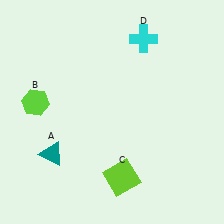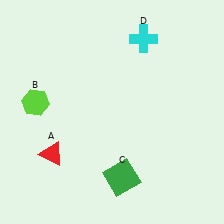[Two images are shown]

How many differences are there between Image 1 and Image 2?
There are 2 differences between the two images.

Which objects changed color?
A changed from teal to red. C changed from lime to green.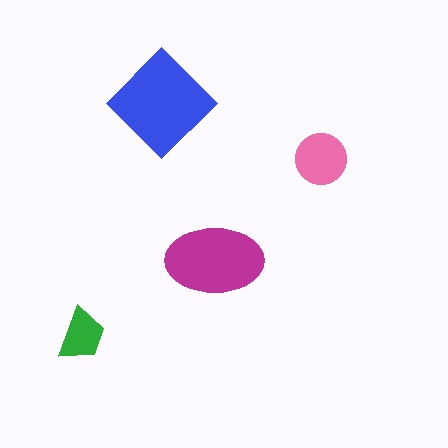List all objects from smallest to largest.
The green trapezoid, the pink circle, the magenta ellipse, the blue diamond.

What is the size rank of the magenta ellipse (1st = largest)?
2nd.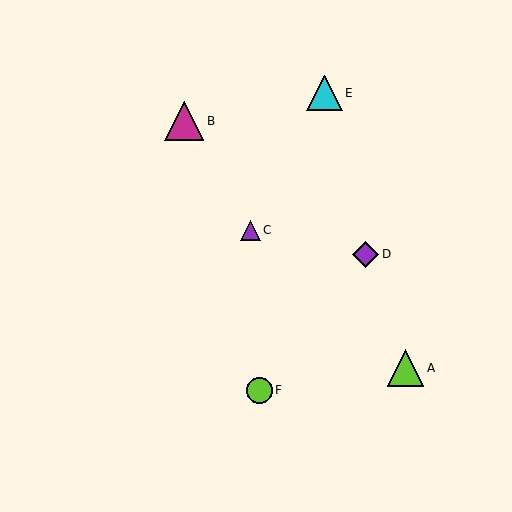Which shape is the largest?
The magenta triangle (labeled B) is the largest.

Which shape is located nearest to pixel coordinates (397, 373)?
The lime triangle (labeled A) at (405, 368) is nearest to that location.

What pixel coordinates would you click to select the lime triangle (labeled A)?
Click at (405, 368) to select the lime triangle A.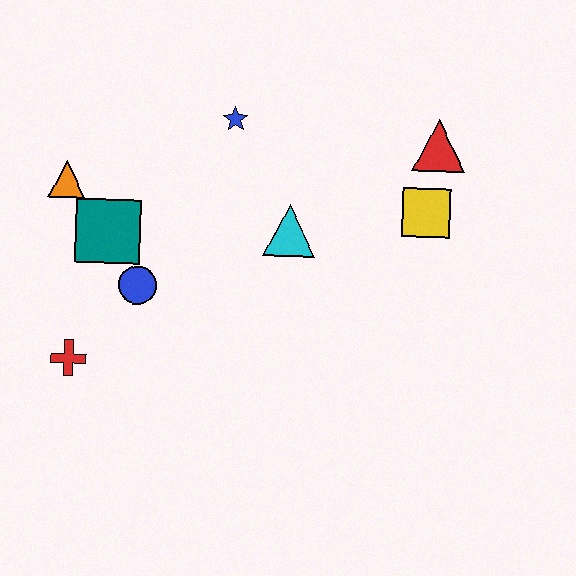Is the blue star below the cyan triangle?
No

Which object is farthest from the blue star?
The red cross is farthest from the blue star.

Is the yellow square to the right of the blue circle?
Yes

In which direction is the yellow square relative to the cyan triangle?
The yellow square is to the right of the cyan triangle.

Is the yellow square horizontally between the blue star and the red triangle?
Yes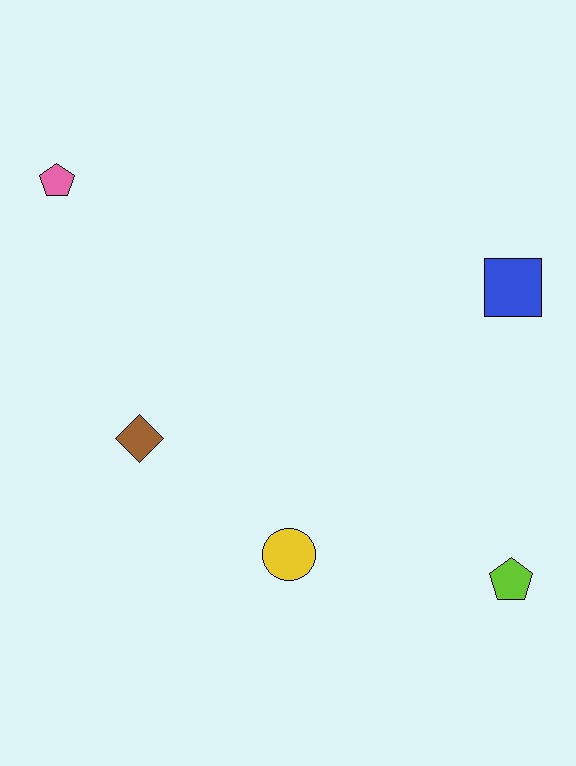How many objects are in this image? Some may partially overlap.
There are 5 objects.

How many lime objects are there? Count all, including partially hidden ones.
There is 1 lime object.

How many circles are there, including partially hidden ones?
There is 1 circle.